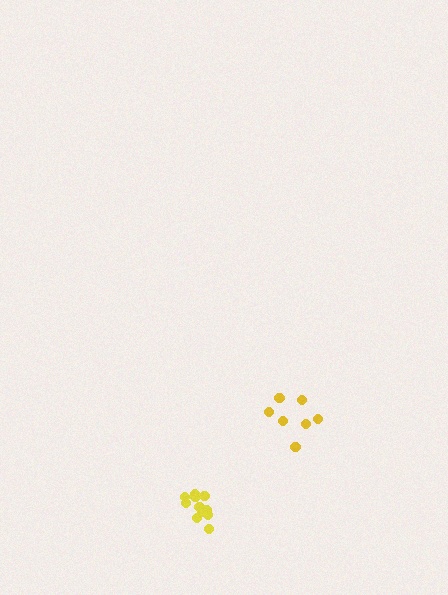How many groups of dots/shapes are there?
There are 2 groups.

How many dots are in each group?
Group 1: 7 dots, Group 2: 12 dots (19 total).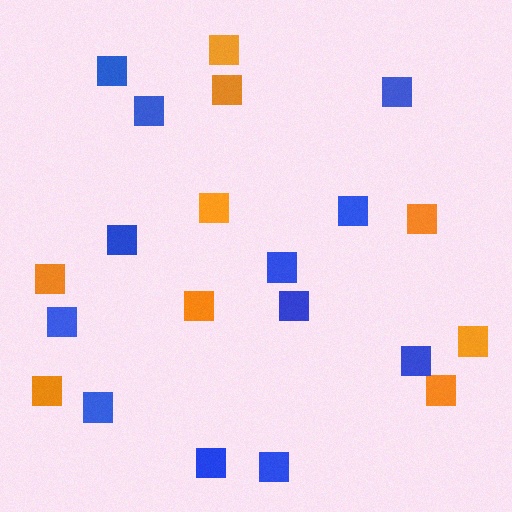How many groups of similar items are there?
There are 2 groups: one group of orange squares (9) and one group of blue squares (12).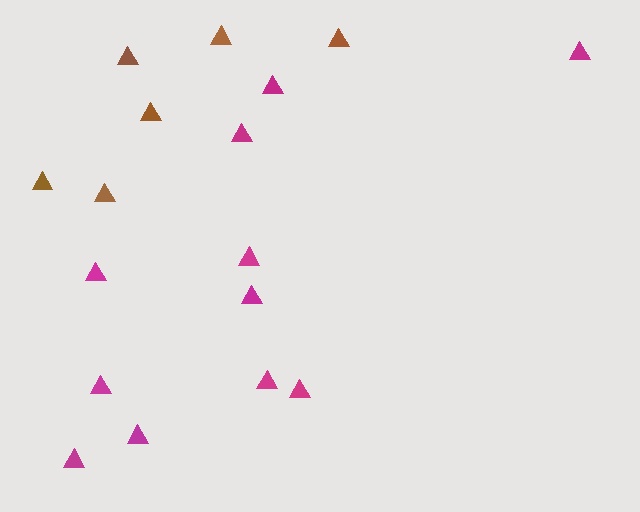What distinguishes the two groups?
There are 2 groups: one group of magenta triangles (11) and one group of brown triangles (6).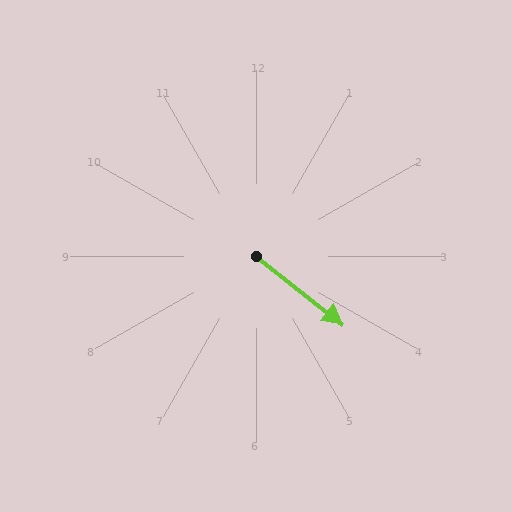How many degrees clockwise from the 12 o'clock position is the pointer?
Approximately 128 degrees.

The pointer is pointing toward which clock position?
Roughly 4 o'clock.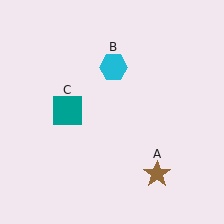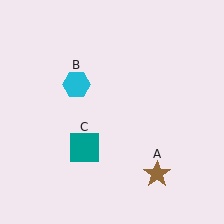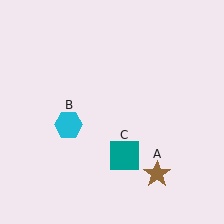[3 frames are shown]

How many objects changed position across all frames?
2 objects changed position: cyan hexagon (object B), teal square (object C).